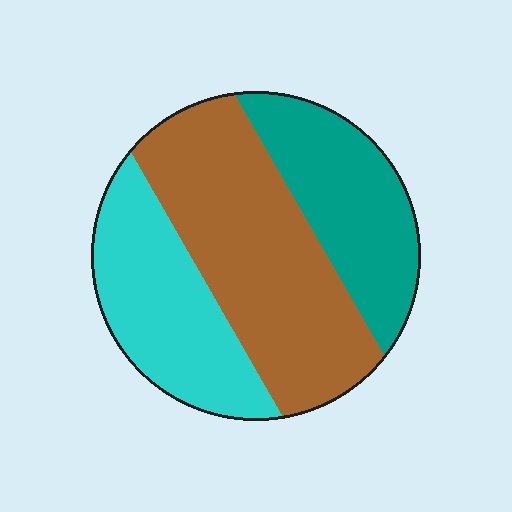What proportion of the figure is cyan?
Cyan takes up about one quarter (1/4) of the figure.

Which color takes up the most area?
Brown, at roughly 45%.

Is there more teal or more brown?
Brown.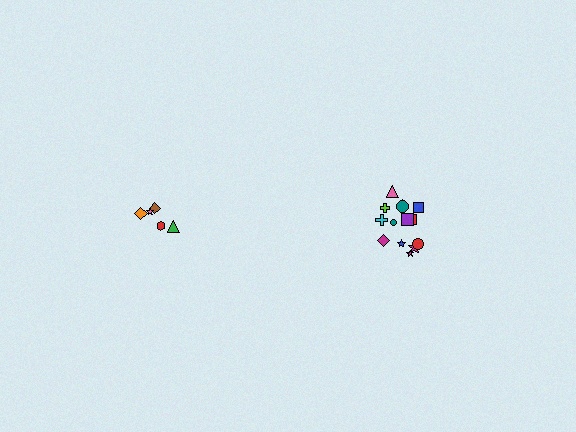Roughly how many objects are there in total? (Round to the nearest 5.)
Roughly 20 objects in total.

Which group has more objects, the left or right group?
The right group.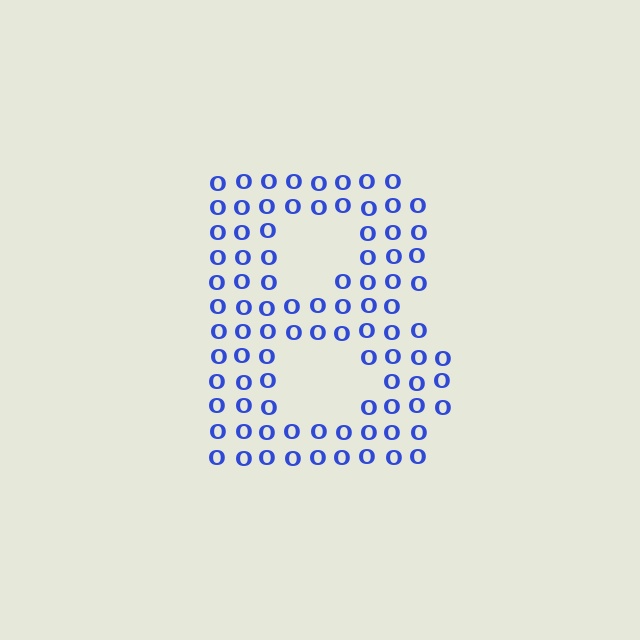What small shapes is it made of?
It is made of small letter O's.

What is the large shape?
The large shape is the letter B.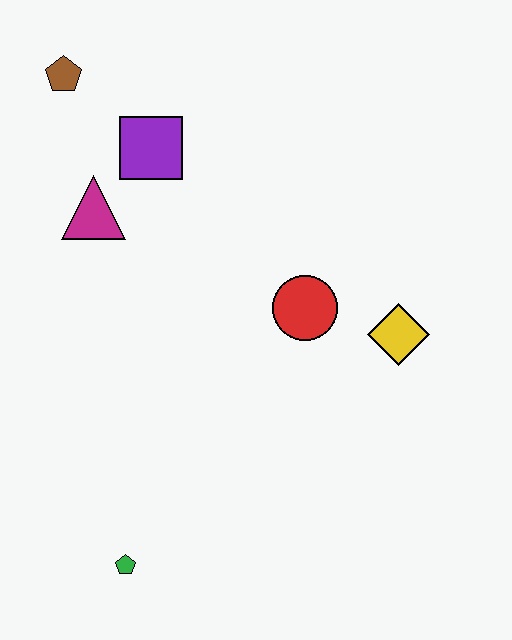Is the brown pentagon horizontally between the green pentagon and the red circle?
No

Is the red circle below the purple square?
Yes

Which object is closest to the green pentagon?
The red circle is closest to the green pentagon.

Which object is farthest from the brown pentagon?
The green pentagon is farthest from the brown pentagon.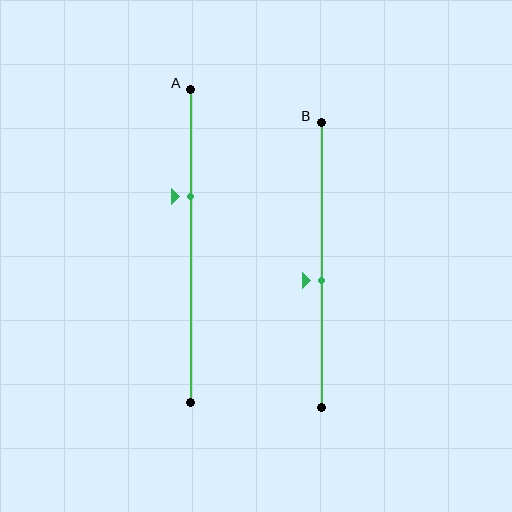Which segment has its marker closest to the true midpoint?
Segment B has its marker closest to the true midpoint.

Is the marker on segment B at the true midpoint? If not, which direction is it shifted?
No, the marker on segment B is shifted downward by about 5% of the segment length.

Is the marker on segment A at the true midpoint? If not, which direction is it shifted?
No, the marker on segment A is shifted upward by about 16% of the segment length.